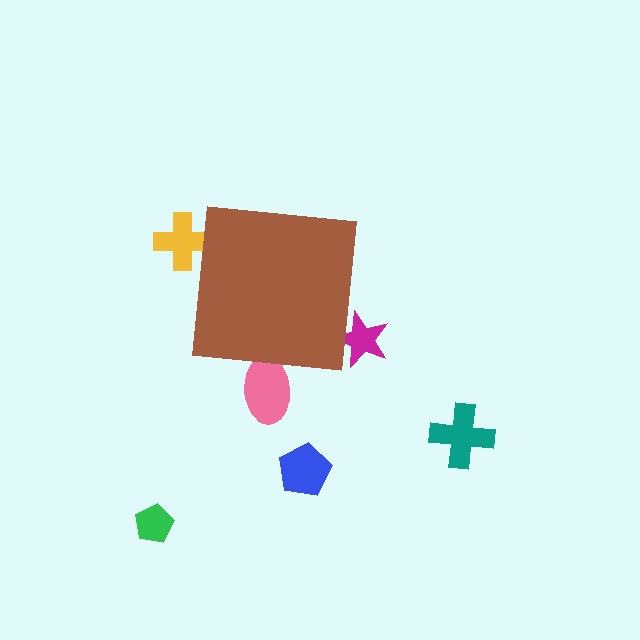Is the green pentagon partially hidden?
No, the green pentagon is fully visible.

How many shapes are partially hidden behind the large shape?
3 shapes are partially hidden.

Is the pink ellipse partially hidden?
Yes, the pink ellipse is partially hidden behind the brown square.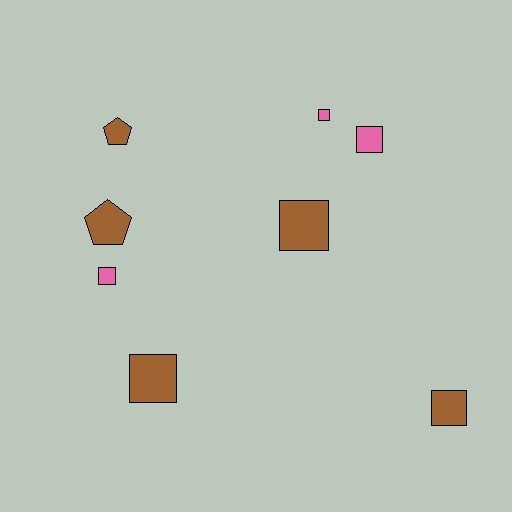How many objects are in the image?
There are 8 objects.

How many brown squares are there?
There are 3 brown squares.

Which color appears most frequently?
Brown, with 5 objects.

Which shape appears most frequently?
Square, with 6 objects.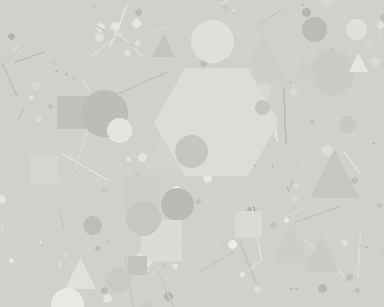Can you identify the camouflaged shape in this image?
The camouflaged shape is a hexagon.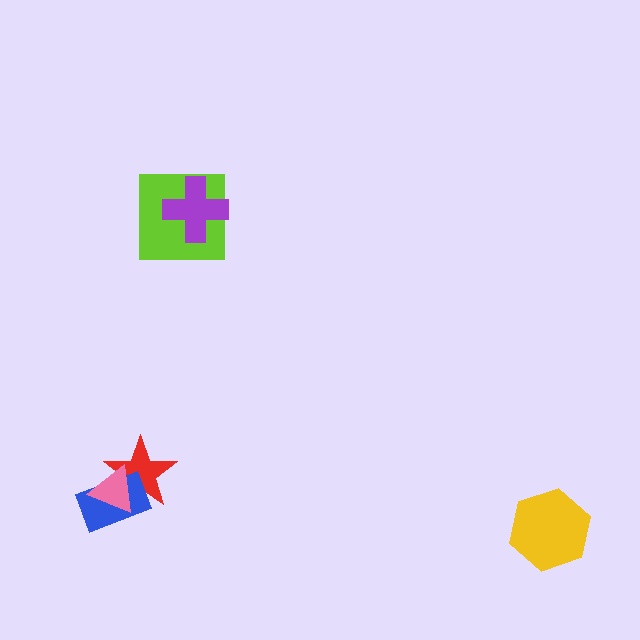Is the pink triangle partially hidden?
No, no other shape covers it.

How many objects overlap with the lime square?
1 object overlaps with the lime square.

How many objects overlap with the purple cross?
1 object overlaps with the purple cross.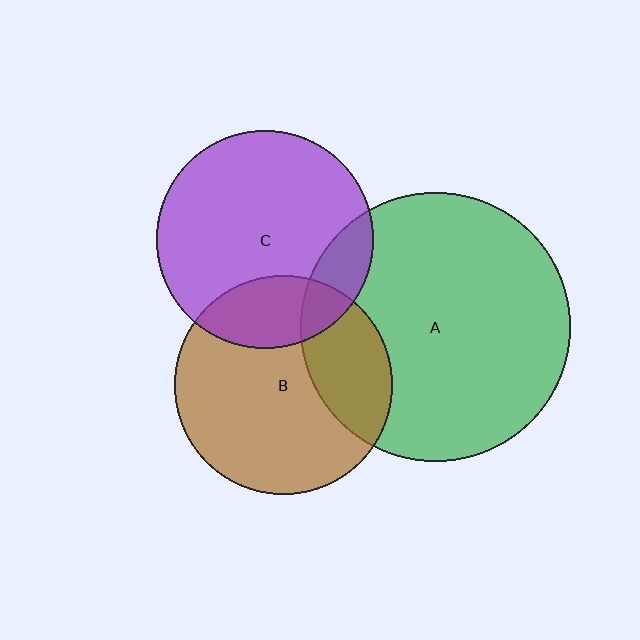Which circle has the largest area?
Circle A (green).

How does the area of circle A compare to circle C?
Approximately 1.5 times.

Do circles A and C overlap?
Yes.